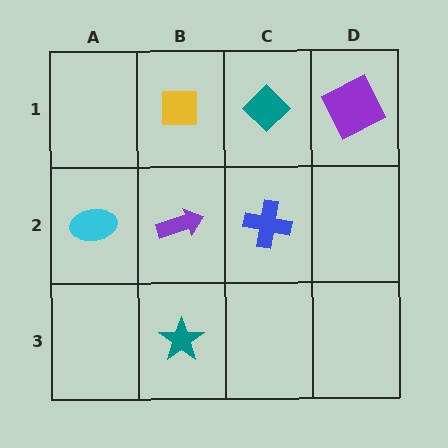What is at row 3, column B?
A teal star.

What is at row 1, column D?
A purple square.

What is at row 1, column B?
A yellow square.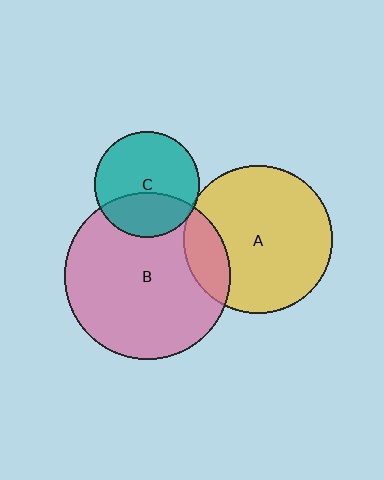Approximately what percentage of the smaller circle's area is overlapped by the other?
Approximately 35%.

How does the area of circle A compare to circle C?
Approximately 2.0 times.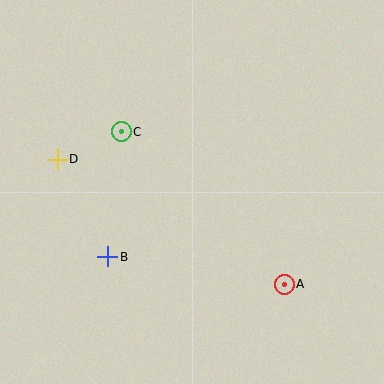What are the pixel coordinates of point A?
Point A is at (284, 284).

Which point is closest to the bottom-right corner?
Point A is closest to the bottom-right corner.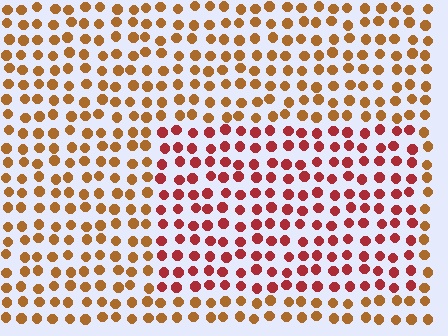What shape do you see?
I see a rectangle.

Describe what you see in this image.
The image is filled with small brown elements in a uniform arrangement. A rectangle-shaped region is visible where the elements are tinted to a slightly different hue, forming a subtle color boundary.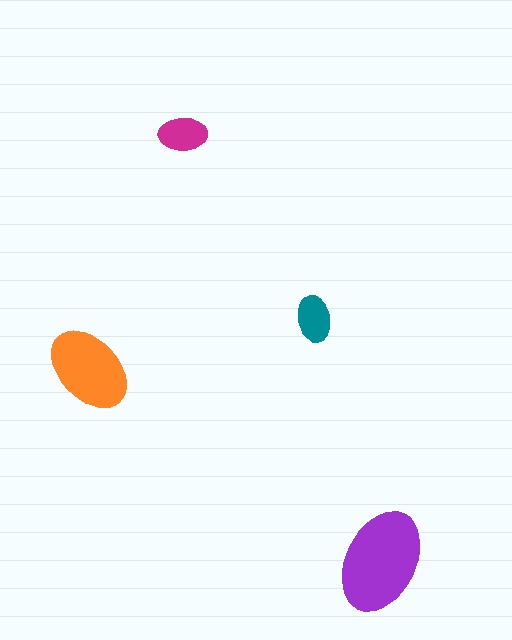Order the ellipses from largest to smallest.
the purple one, the orange one, the magenta one, the teal one.